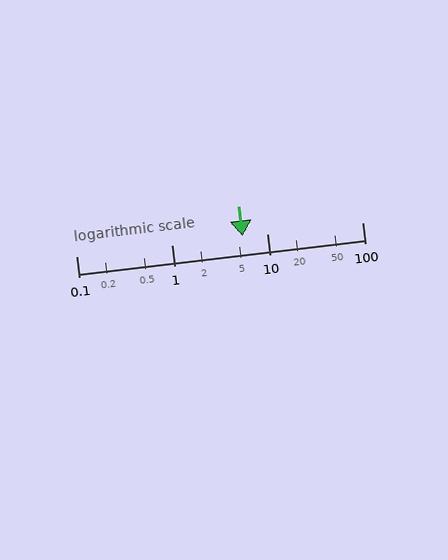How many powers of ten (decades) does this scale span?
The scale spans 3 decades, from 0.1 to 100.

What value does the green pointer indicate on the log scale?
The pointer indicates approximately 5.6.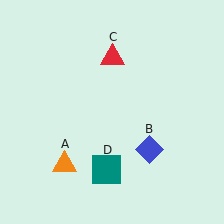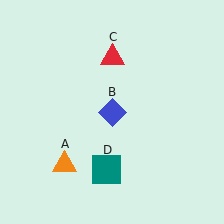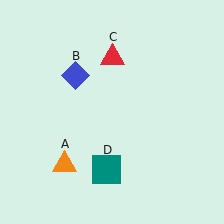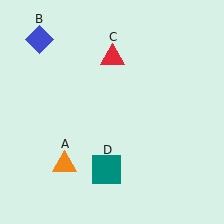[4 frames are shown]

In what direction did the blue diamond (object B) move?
The blue diamond (object B) moved up and to the left.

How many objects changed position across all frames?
1 object changed position: blue diamond (object B).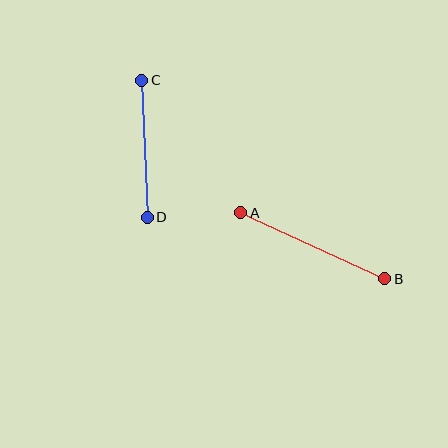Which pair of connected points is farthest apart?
Points A and B are farthest apart.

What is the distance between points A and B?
The distance is approximately 158 pixels.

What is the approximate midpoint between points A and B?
The midpoint is at approximately (313, 246) pixels.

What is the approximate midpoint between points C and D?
The midpoint is at approximately (145, 149) pixels.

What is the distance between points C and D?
The distance is approximately 137 pixels.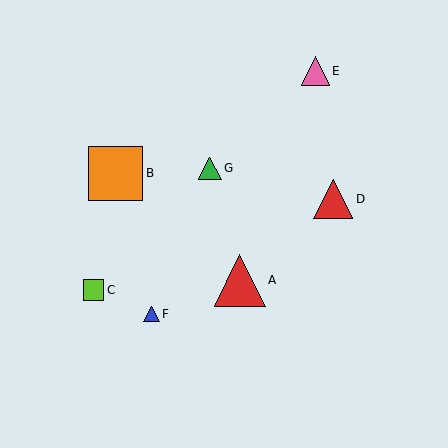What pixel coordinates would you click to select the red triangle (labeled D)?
Click at (333, 199) to select the red triangle D.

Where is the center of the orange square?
The center of the orange square is at (116, 173).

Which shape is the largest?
The orange square (labeled B) is the largest.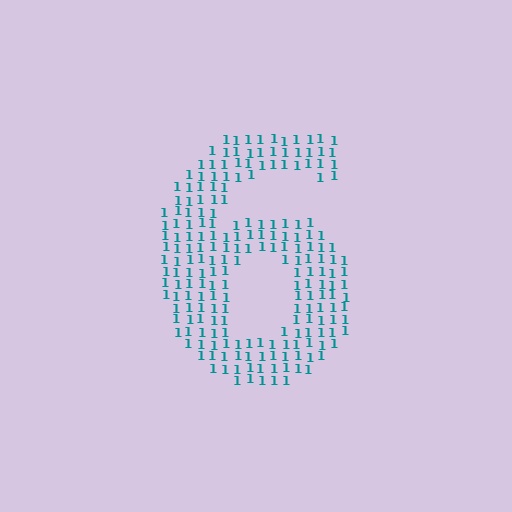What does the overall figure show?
The overall figure shows the digit 6.